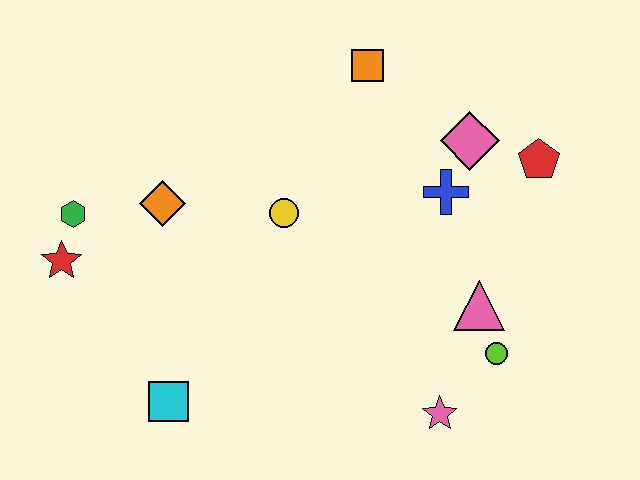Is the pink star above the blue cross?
No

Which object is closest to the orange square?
The pink diamond is closest to the orange square.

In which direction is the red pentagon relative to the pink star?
The red pentagon is above the pink star.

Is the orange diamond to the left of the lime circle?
Yes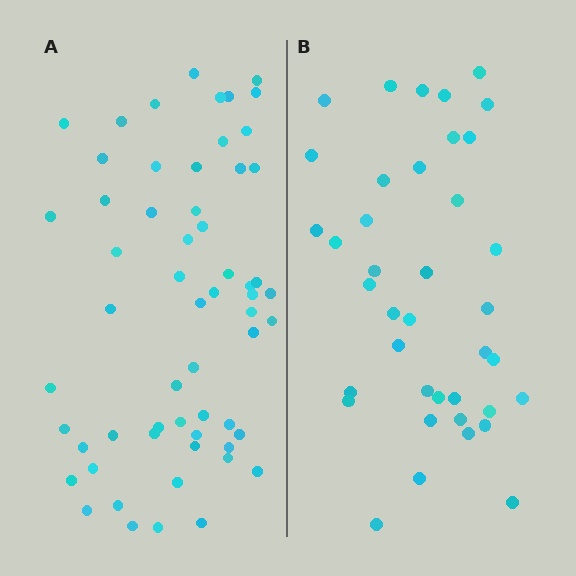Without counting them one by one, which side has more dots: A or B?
Region A (the left region) has more dots.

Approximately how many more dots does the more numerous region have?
Region A has approximately 20 more dots than region B.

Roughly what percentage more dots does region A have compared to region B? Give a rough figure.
About 50% more.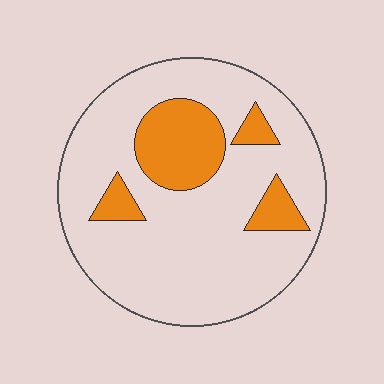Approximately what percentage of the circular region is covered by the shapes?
Approximately 20%.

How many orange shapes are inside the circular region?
4.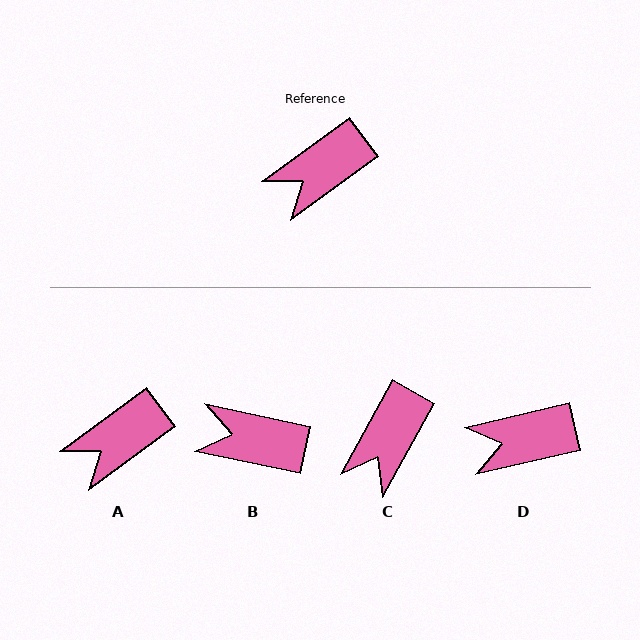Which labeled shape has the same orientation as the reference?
A.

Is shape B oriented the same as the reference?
No, it is off by about 48 degrees.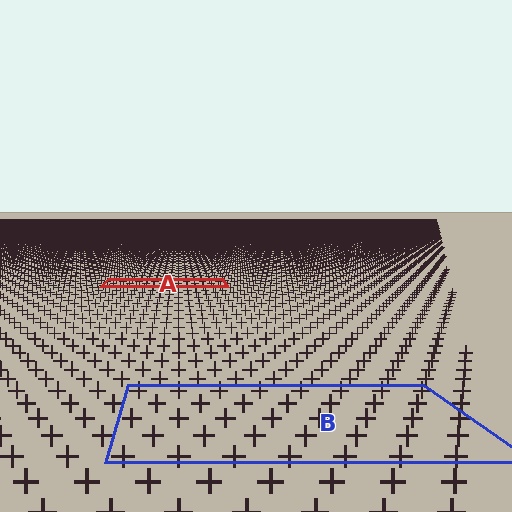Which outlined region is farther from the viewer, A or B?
Region A is farther from the viewer — the texture elements inside it appear smaller and more densely packed.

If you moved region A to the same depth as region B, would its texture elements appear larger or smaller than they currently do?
They would appear larger. At a closer depth, the same texture elements are projected at a bigger on-screen size.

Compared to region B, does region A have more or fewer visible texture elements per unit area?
Region A has more texture elements per unit area — they are packed more densely because it is farther away.